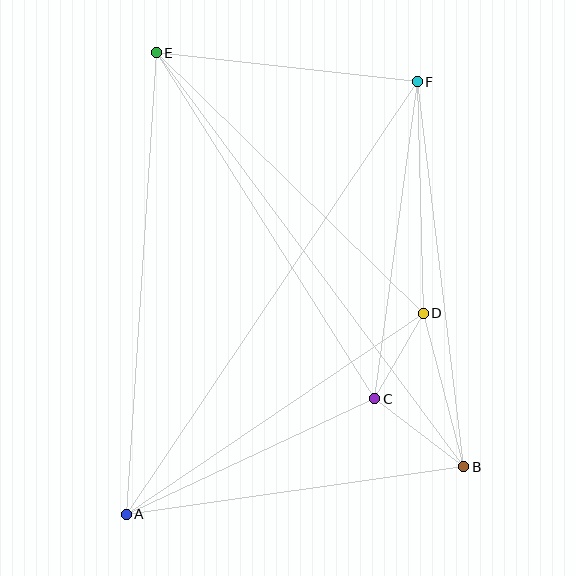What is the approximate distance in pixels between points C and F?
The distance between C and F is approximately 320 pixels.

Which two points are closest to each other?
Points C and D are closest to each other.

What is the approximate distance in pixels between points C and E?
The distance between C and E is approximately 409 pixels.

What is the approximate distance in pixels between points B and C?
The distance between B and C is approximately 112 pixels.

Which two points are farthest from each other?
Points A and F are farthest from each other.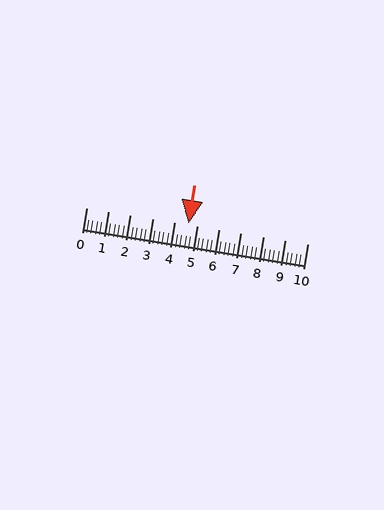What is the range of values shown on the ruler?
The ruler shows values from 0 to 10.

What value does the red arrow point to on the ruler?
The red arrow points to approximately 4.6.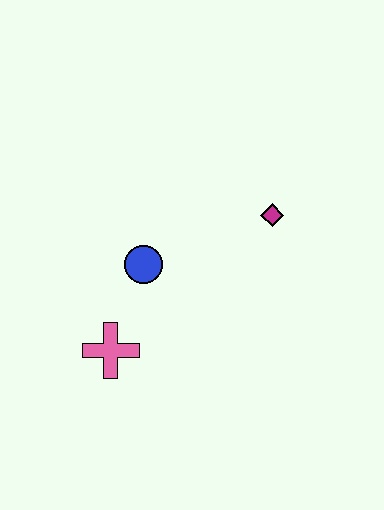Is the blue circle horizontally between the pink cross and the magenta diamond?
Yes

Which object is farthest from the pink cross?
The magenta diamond is farthest from the pink cross.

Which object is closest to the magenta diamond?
The blue circle is closest to the magenta diamond.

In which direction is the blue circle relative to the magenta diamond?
The blue circle is to the left of the magenta diamond.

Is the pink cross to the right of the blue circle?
No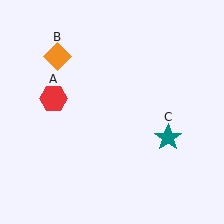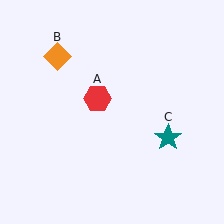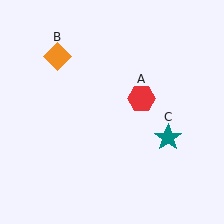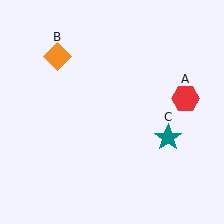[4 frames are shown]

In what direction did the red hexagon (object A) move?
The red hexagon (object A) moved right.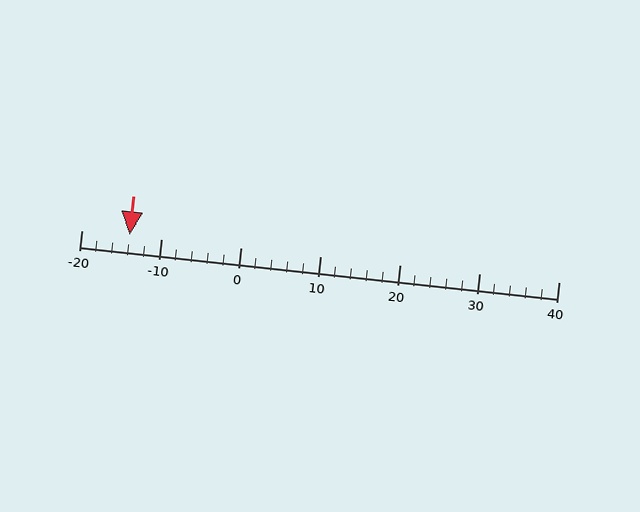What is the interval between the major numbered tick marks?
The major tick marks are spaced 10 units apart.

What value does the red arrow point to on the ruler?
The red arrow points to approximately -14.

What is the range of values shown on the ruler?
The ruler shows values from -20 to 40.